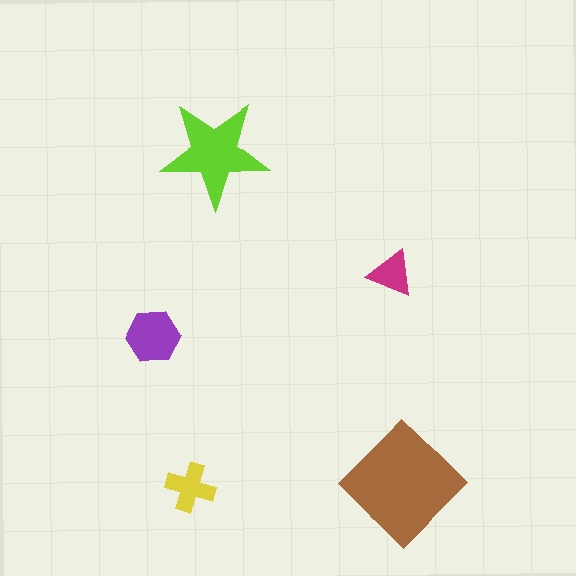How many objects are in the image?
There are 5 objects in the image.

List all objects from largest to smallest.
The brown diamond, the lime star, the purple hexagon, the yellow cross, the magenta triangle.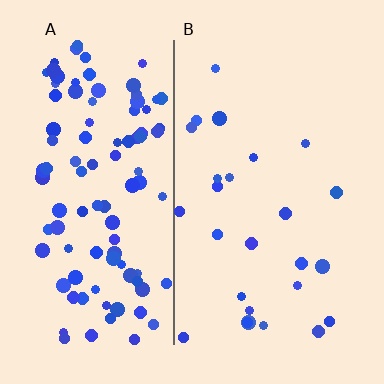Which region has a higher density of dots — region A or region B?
A (the left).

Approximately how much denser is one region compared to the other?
Approximately 4.0× — region A over region B.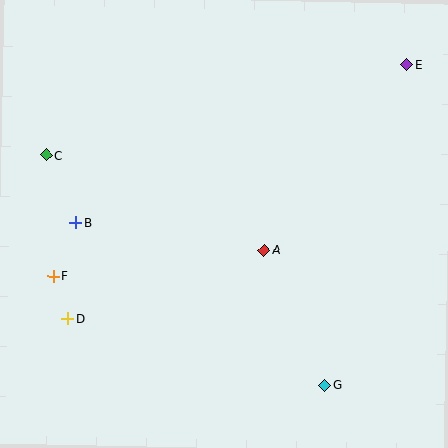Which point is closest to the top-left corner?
Point C is closest to the top-left corner.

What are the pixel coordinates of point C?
Point C is at (47, 155).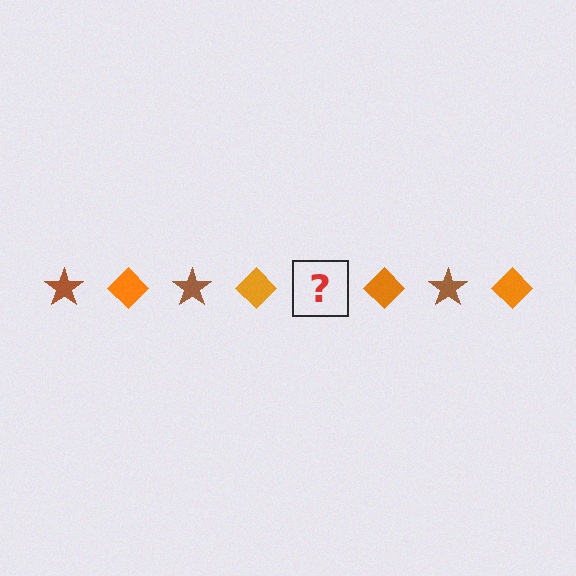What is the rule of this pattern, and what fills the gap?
The rule is that the pattern alternates between brown star and orange diamond. The gap should be filled with a brown star.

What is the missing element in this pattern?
The missing element is a brown star.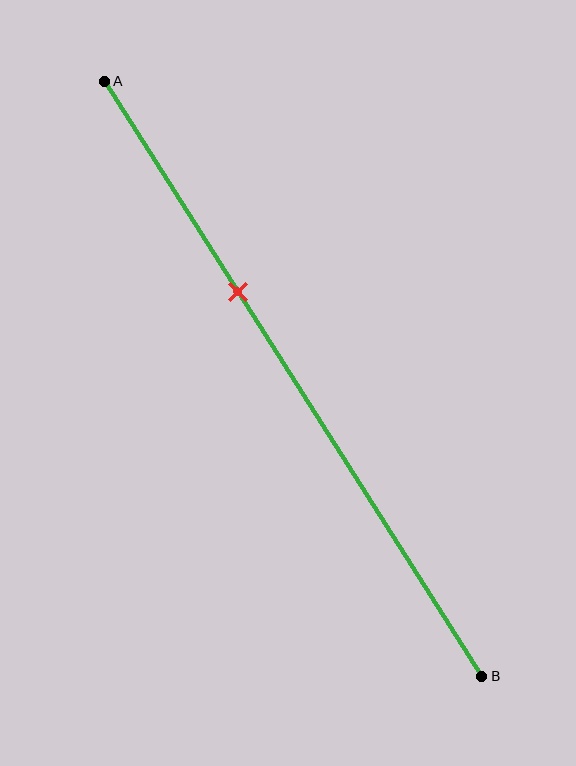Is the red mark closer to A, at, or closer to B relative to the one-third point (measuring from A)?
The red mark is approximately at the one-third point of segment AB.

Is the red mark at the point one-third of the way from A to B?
Yes, the mark is approximately at the one-third point.